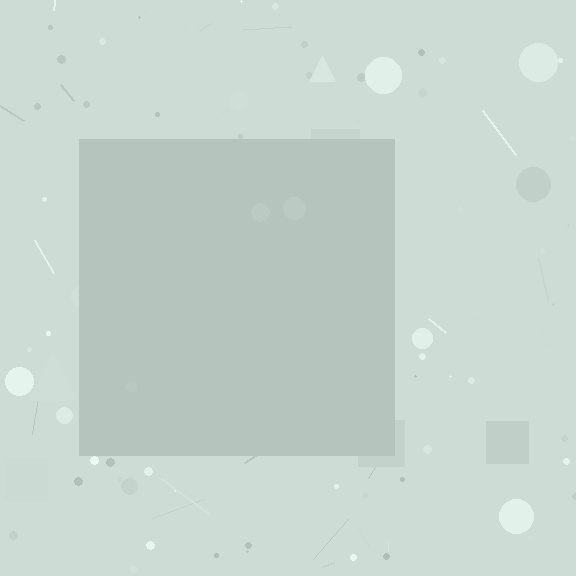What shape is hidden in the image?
A square is hidden in the image.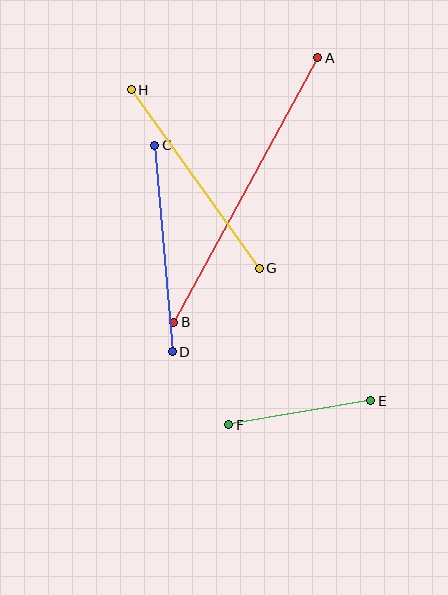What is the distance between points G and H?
The distance is approximately 220 pixels.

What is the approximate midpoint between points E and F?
The midpoint is at approximately (300, 413) pixels.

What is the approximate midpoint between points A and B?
The midpoint is at approximately (246, 190) pixels.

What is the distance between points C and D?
The distance is approximately 207 pixels.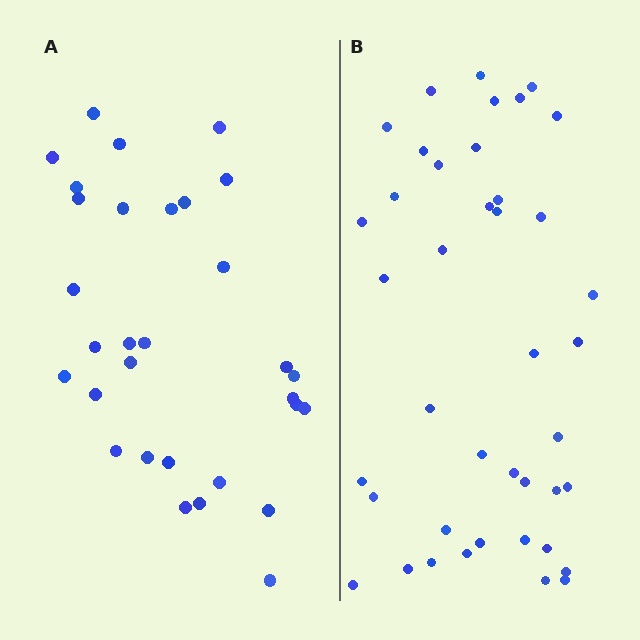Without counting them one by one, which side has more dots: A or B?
Region B (the right region) has more dots.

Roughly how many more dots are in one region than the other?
Region B has roughly 10 or so more dots than region A.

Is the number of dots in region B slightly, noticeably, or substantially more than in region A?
Region B has noticeably more, but not dramatically so. The ratio is roughly 1.3 to 1.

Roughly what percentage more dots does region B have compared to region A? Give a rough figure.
About 30% more.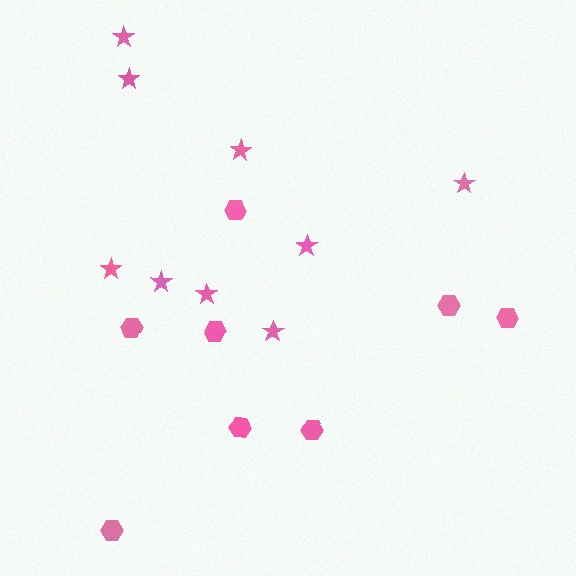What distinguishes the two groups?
There are 2 groups: one group of stars (9) and one group of hexagons (8).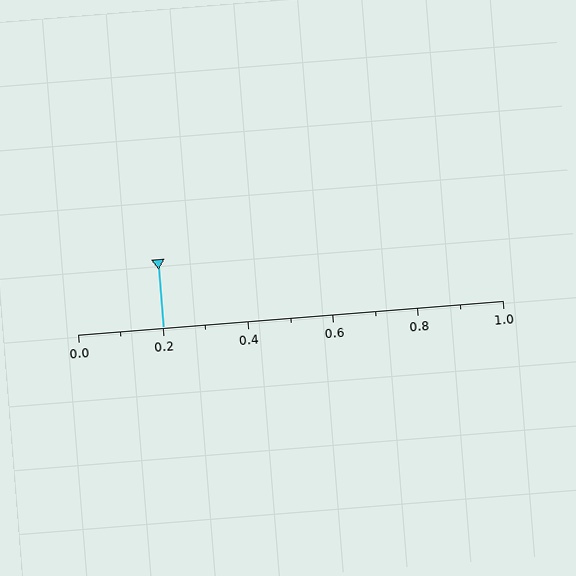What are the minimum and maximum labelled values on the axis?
The axis runs from 0.0 to 1.0.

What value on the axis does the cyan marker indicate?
The marker indicates approximately 0.2.